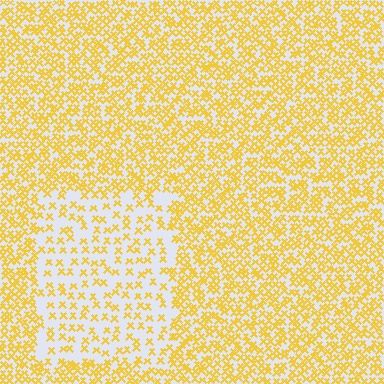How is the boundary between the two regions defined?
The boundary is defined by a change in element density (approximately 2.3x ratio). All elements are the same color, size, and shape.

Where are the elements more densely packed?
The elements are more densely packed outside the rectangle boundary.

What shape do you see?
I see a rectangle.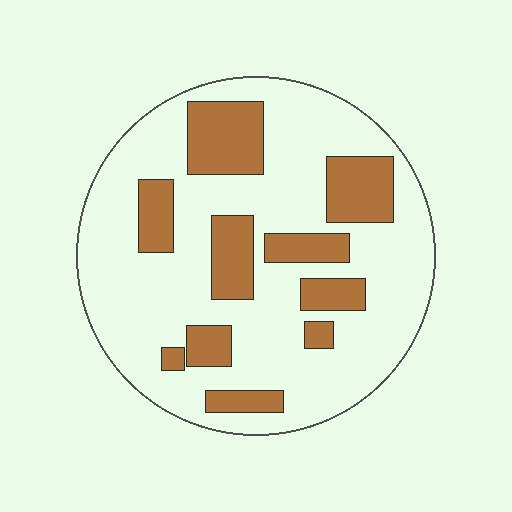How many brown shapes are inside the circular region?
10.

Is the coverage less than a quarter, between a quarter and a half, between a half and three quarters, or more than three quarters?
Between a quarter and a half.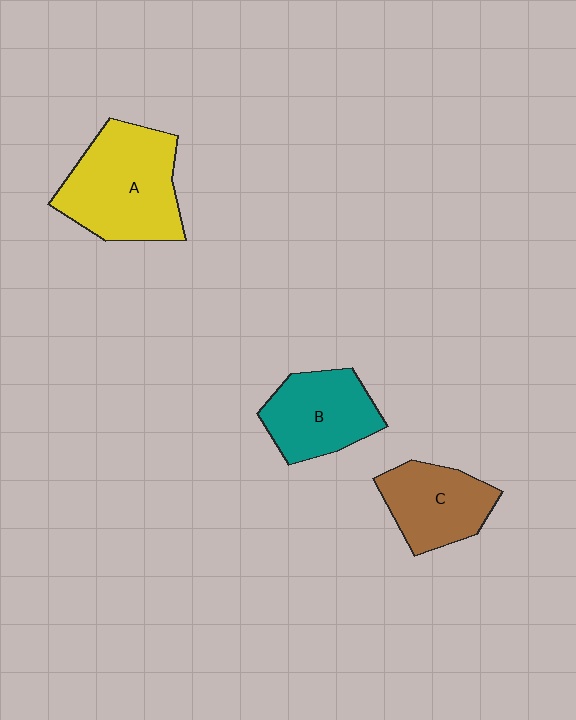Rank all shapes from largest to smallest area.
From largest to smallest: A (yellow), B (teal), C (brown).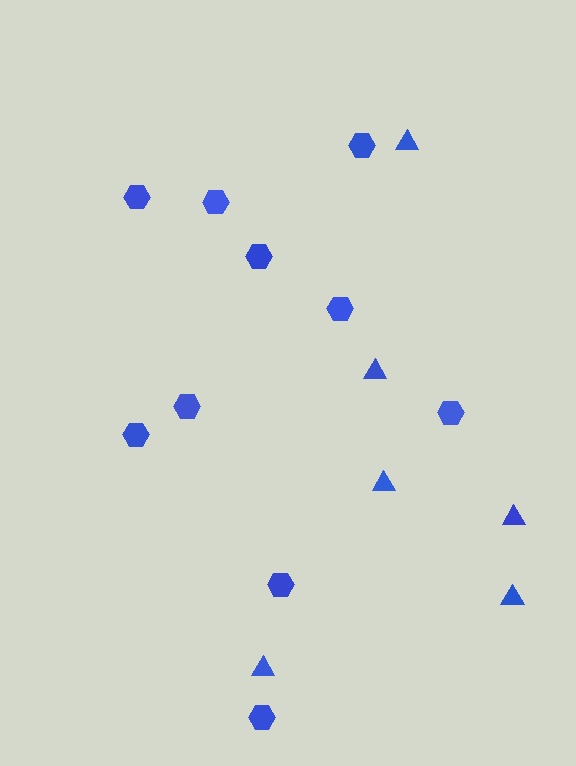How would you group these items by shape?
There are 2 groups: one group of triangles (6) and one group of hexagons (10).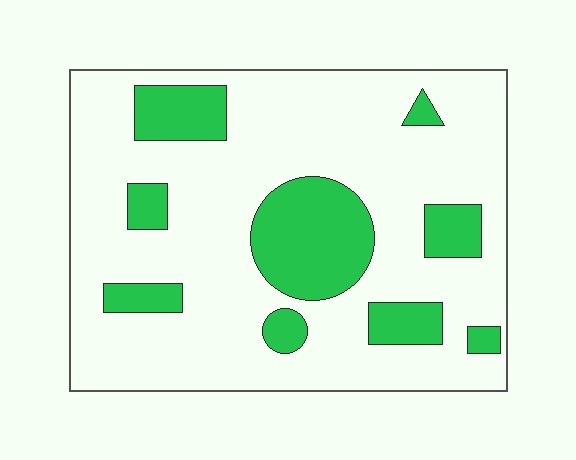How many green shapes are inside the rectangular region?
9.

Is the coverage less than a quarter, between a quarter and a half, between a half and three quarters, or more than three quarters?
Less than a quarter.